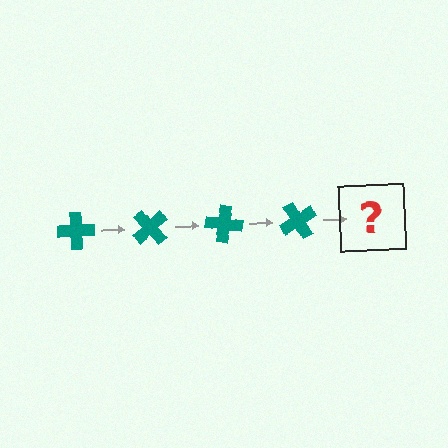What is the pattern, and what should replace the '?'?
The pattern is that the cross rotates 50 degrees each step. The '?' should be a teal cross rotated 200 degrees.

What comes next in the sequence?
The next element should be a teal cross rotated 200 degrees.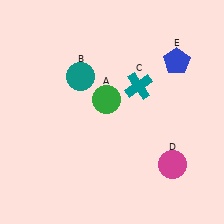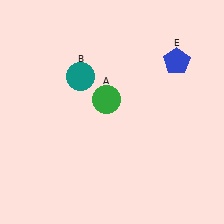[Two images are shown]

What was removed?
The teal cross (C), the magenta circle (D) were removed in Image 2.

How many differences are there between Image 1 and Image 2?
There are 2 differences between the two images.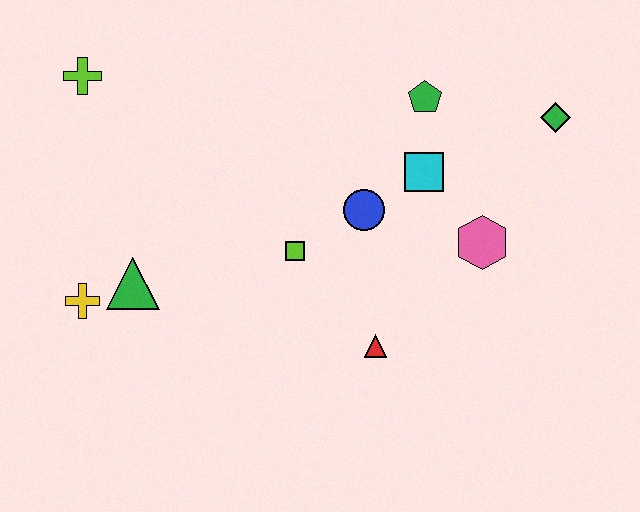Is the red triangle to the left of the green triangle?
No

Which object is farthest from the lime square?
The green diamond is farthest from the lime square.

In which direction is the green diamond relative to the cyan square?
The green diamond is to the right of the cyan square.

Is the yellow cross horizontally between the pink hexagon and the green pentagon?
No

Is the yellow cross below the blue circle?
Yes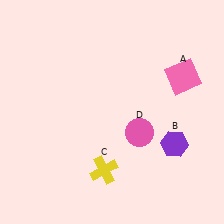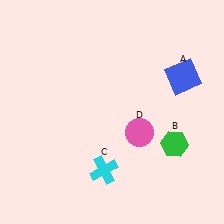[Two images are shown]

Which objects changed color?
A changed from pink to blue. B changed from purple to green. C changed from yellow to cyan.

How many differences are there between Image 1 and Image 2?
There are 3 differences between the two images.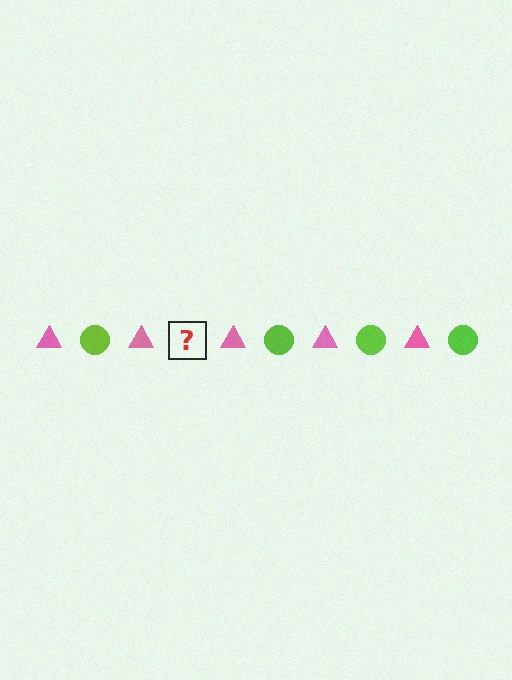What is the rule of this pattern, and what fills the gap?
The rule is that the pattern alternates between pink triangle and lime circle. The gap should be filled with a lime circle.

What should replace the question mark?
The question mark should be replaced with a lime circle.